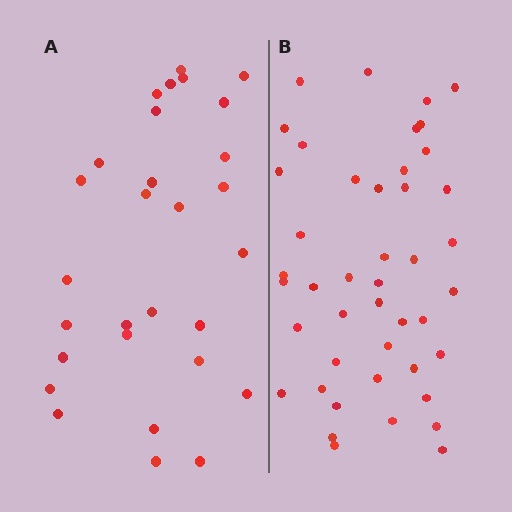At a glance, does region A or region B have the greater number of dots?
Region B (the right region) has more dots.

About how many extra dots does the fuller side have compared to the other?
Region B has approximately 15 more dots than region A.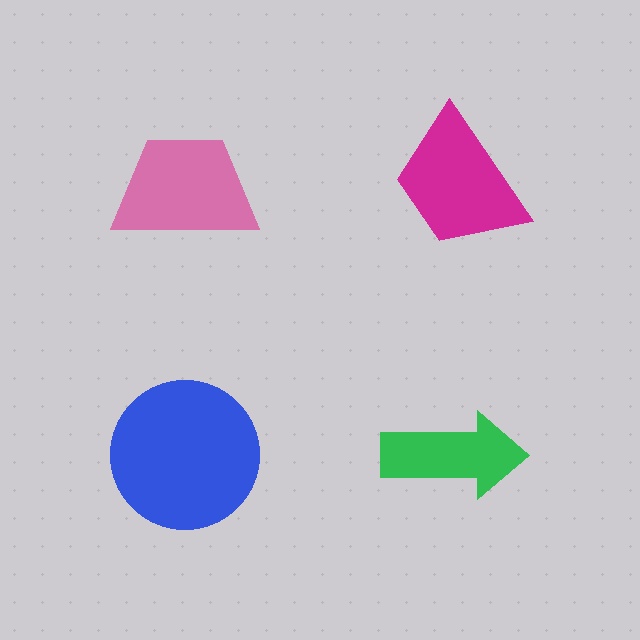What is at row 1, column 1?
A pink trapezoid.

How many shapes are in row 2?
2 shapes.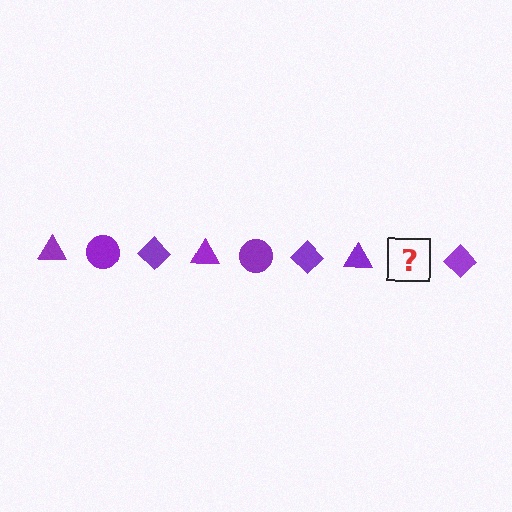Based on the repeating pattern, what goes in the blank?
The blank should be a purple circle.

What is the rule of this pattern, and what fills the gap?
The rule is that the pattern cycles through triangle, circle, diamond shapes in purple. The gap should be filled with a purple circle.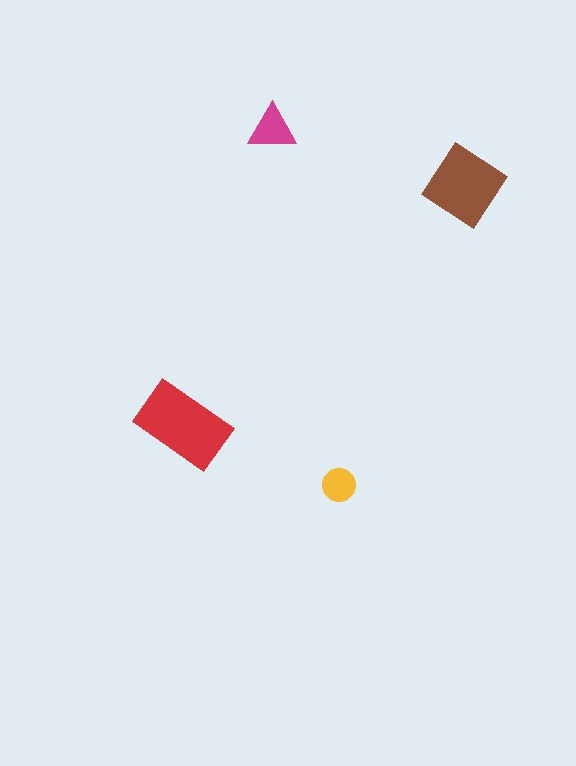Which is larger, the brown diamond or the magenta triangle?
The brown diamond.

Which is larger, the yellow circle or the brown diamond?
The brown diamond.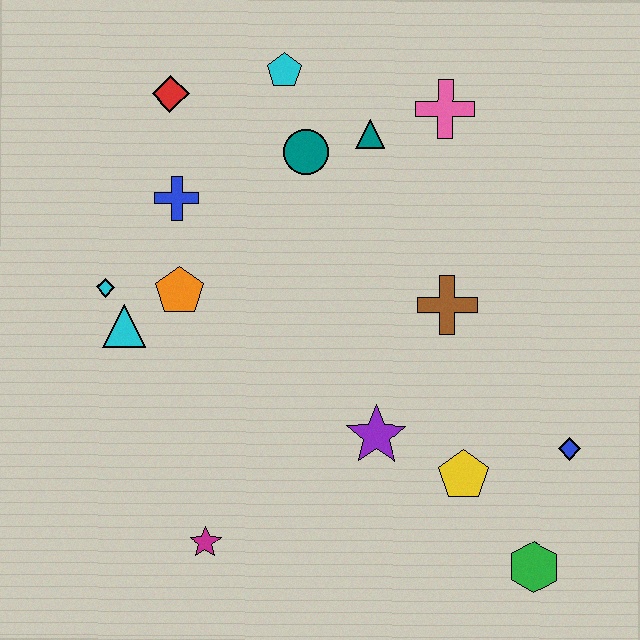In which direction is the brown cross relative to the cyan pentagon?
The brown cross is below the cyan pentagon.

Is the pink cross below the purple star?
No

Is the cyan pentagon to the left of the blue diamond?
Yes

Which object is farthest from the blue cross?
The green hexagon is farthest from the blue cross.